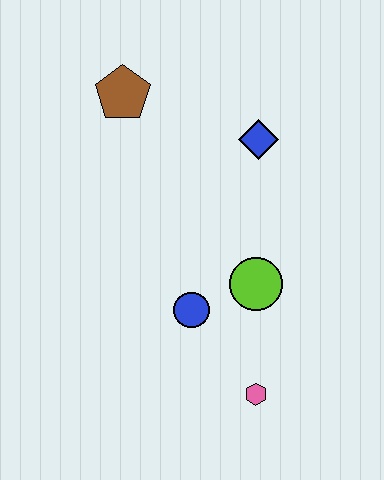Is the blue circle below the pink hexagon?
No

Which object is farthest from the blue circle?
The brown pentagon is farthest from the blue circle.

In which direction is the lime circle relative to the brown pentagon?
The lime circle is below the brown pentagon.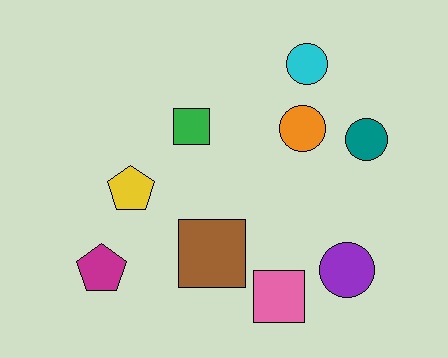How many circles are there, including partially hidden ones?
There are 4 circles.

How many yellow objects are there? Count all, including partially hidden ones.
There is 1 yellow object.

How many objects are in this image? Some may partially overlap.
There are 9 objects.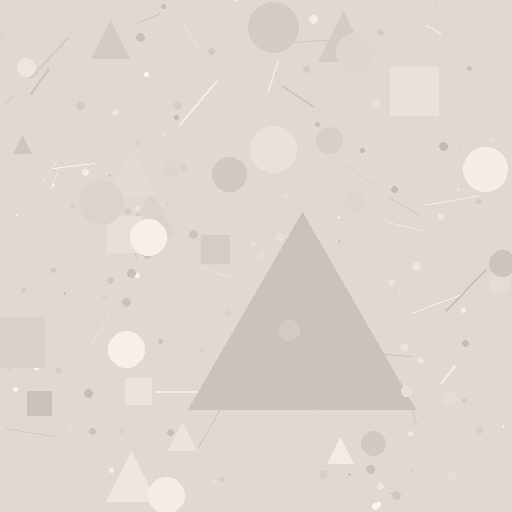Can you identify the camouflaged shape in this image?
The camouflaged shape is a triangle.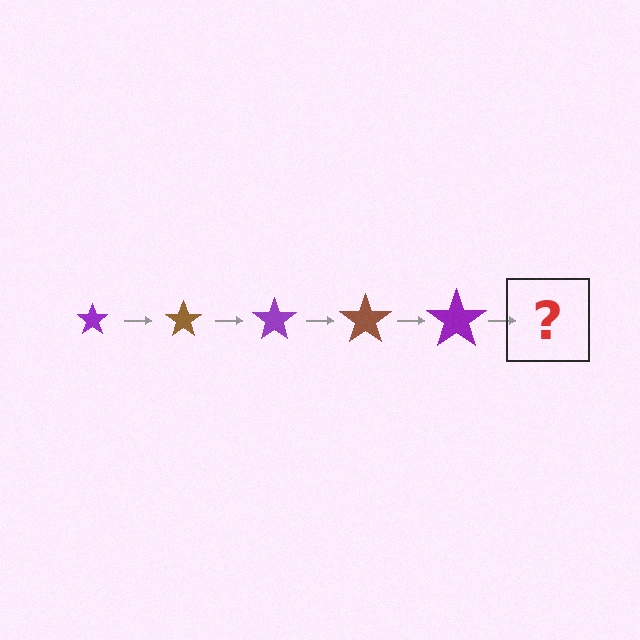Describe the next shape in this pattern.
It should be a brown star, larger than the previous one.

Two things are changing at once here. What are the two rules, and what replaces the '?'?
The two rules are that the star grows larger each step and the color cycles through purple and brown. The '?' should be a brown star, larger than the previous one.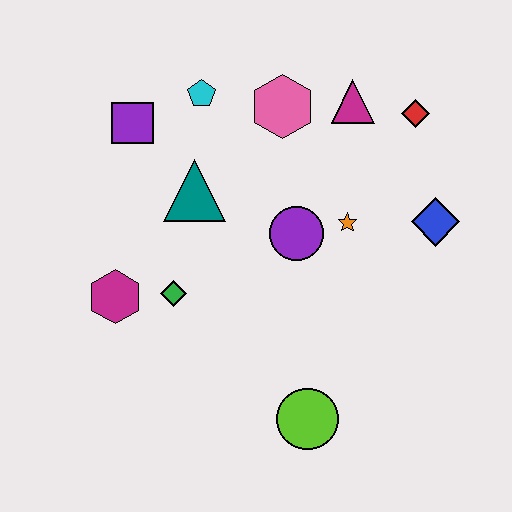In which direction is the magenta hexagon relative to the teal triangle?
The magenta hexagon is below the teal triangle.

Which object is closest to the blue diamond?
The orange star is closest to the blue diamond.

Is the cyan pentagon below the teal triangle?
No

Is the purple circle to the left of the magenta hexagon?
No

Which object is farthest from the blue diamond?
The magenta hexagon is farthest from the blue diamond.